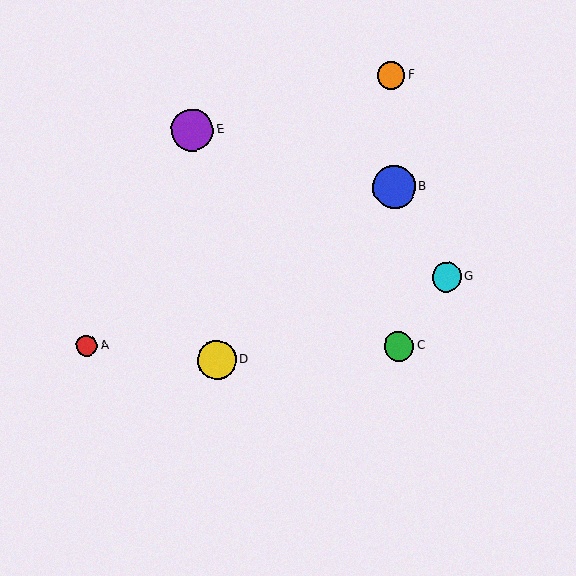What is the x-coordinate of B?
Object B is at x≈394.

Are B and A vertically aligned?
No, B is at x≈394 and A is at x≈87.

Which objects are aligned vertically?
Objects B, C, F are aligned vertically.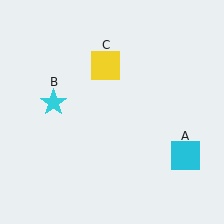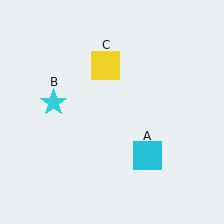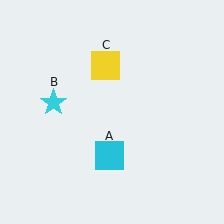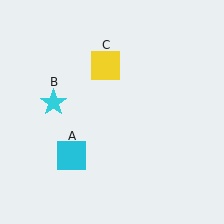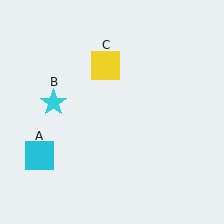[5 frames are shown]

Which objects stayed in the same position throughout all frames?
Cyan star (object B) and yellow square (object C) remained stationary.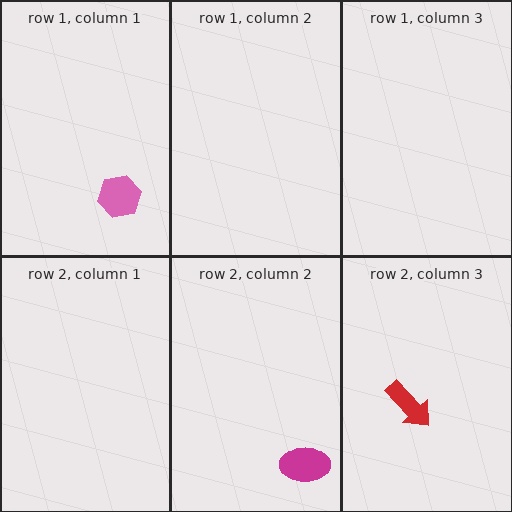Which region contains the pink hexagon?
The row 1, column 1 region.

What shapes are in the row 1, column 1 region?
The pink hexagon.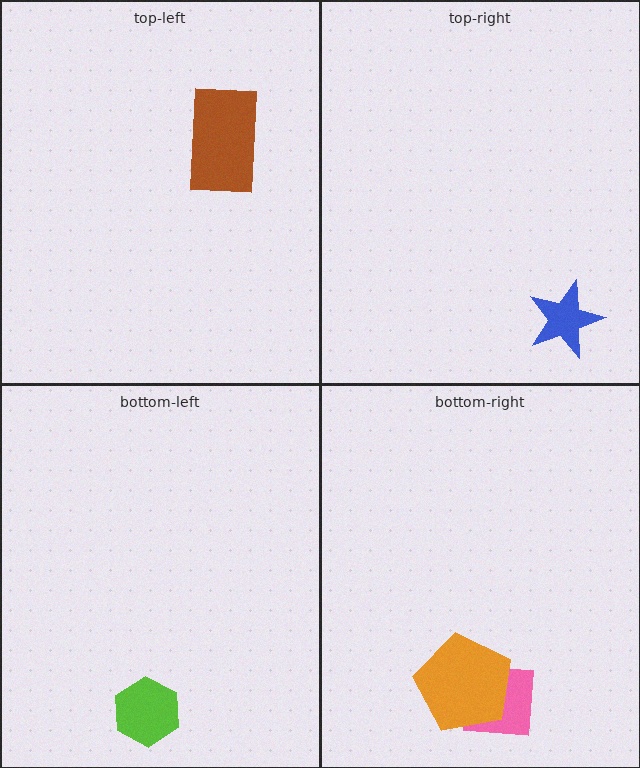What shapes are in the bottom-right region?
The pink square, the orange pentagon.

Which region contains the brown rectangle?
The top-left region.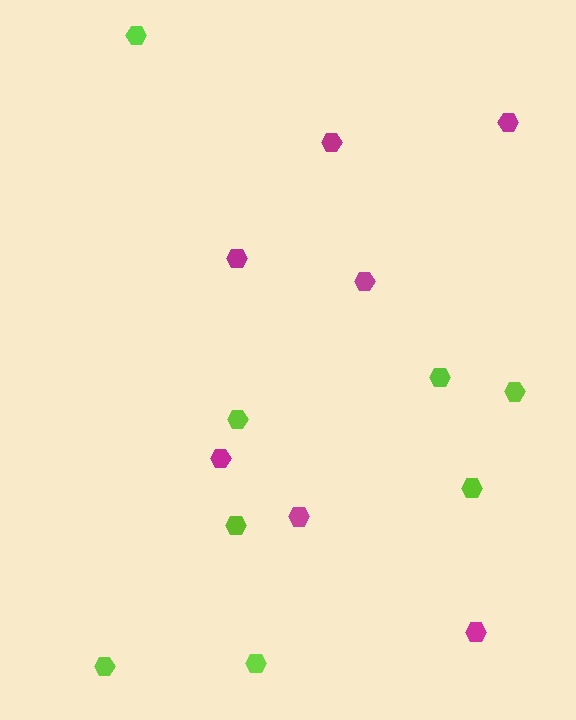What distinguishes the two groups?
There are 2 groups: one group of lime hexagons (8) and one group of magenta hexagons (7).